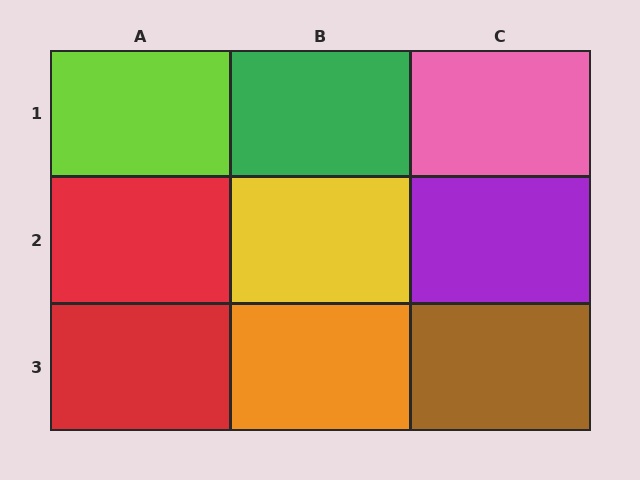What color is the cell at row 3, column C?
Brown.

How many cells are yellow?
1 cell is yellow.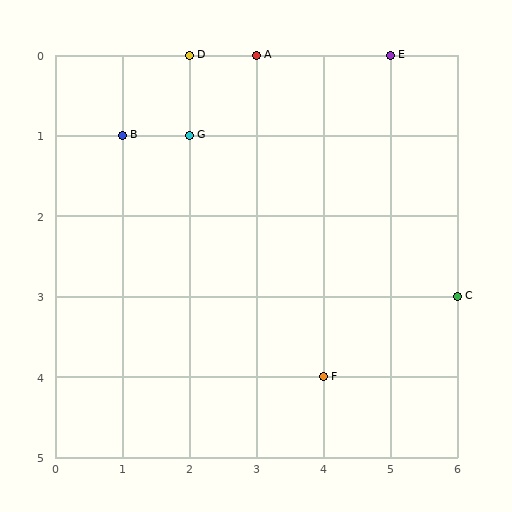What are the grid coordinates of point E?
Point E is at grid coordinates (5, 0).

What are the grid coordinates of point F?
Point F is at grid coordinates (4, 4).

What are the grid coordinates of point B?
Point B is at grid coordinates (1, 1).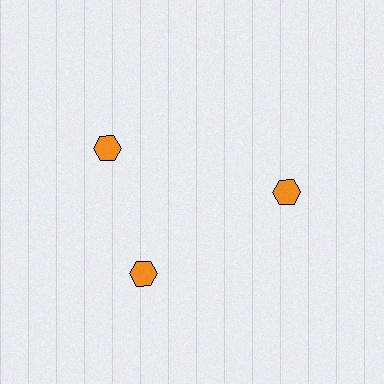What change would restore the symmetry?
The symmetry would be restored by rotating it back into even spacing with its neighbors so that all 3 hexagons sit at equal angles and equal distance from the center.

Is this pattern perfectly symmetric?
No. The 3 orange hexagons are arranged in a ring, but one element near the 11 o'clock position is rotated out of alignment along the ring, breaking the 3-fold rotational symmetry.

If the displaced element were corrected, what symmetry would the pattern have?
It would have 3-fold rotational symmetry — the pattern would map onto itself every 120 degrees.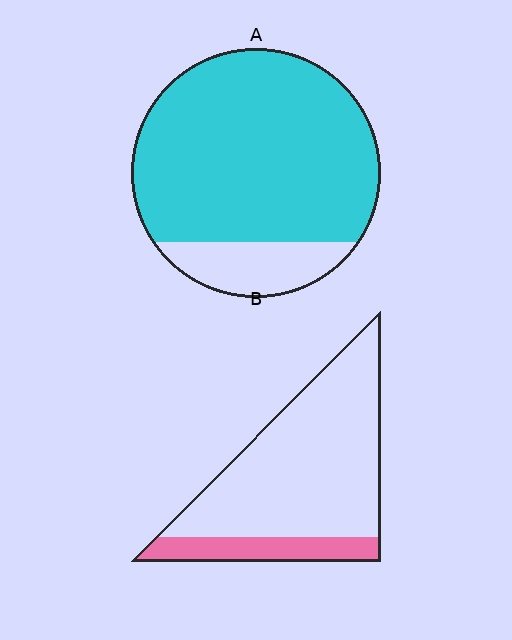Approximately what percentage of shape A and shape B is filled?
A is approximately 85% and B is approximately 20%.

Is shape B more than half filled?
No.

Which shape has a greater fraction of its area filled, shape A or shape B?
Shape A.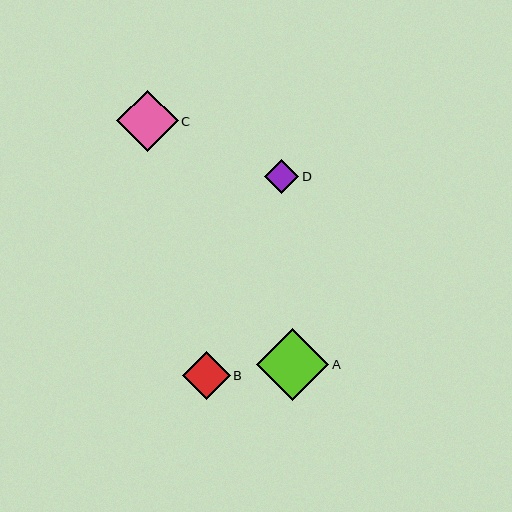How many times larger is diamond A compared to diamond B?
Diamond A is approximately 1.5 times the size of diamond B.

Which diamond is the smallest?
Diamond D is the smallest with a size of approximately 34 pixels.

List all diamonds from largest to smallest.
From largest to smallest: A, C, B, D.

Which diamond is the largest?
Diamond A is the largest with a size of approximately 72 pixels.